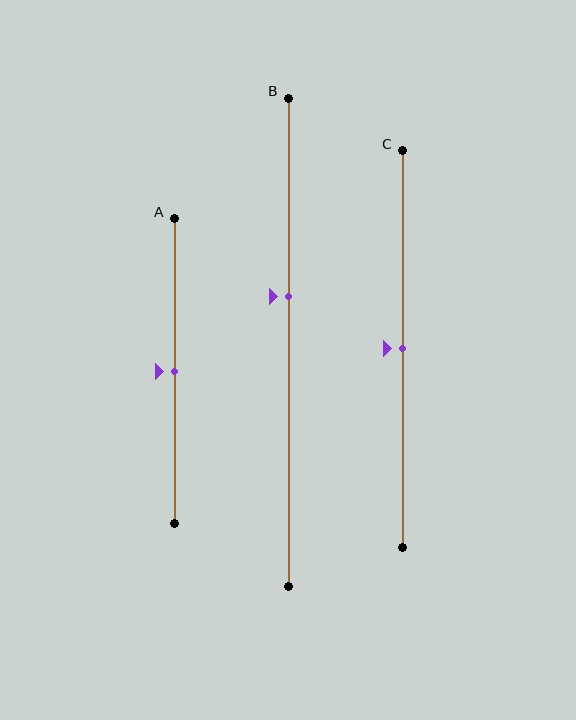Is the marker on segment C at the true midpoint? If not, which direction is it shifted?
Yes, the marker on segment C is at the true midpoint.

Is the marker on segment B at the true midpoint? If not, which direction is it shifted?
No, the marker on segment B is shifted upward by about 9% of the segment length.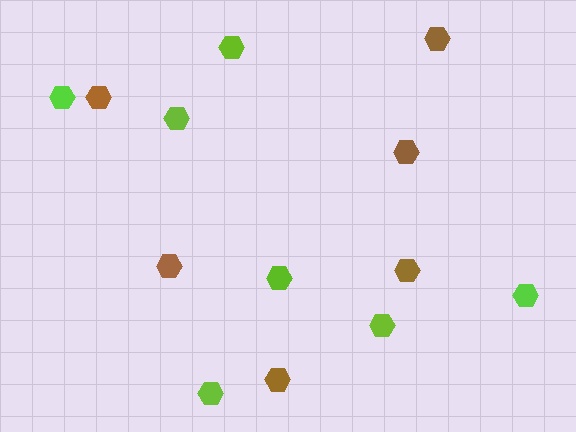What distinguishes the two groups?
There are 2 groups: one group of lime hexagons (7) and one group of brown hexagons (6).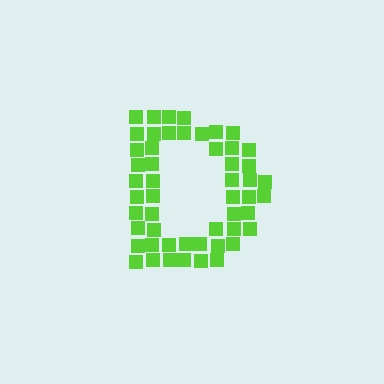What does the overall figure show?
The overall figure shows the letter D.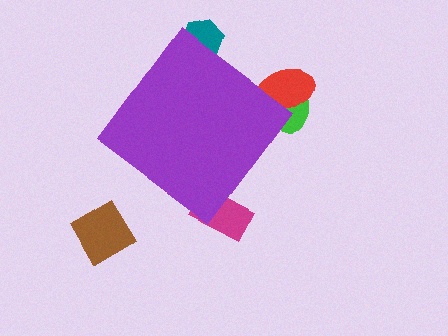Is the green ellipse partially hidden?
Yes, the green ellipse is partially hidden behind the purple diamond.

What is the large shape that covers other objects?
A purple diamond.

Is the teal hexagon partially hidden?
Yes, the teal hexagon is partially hidden behind the purple diamond.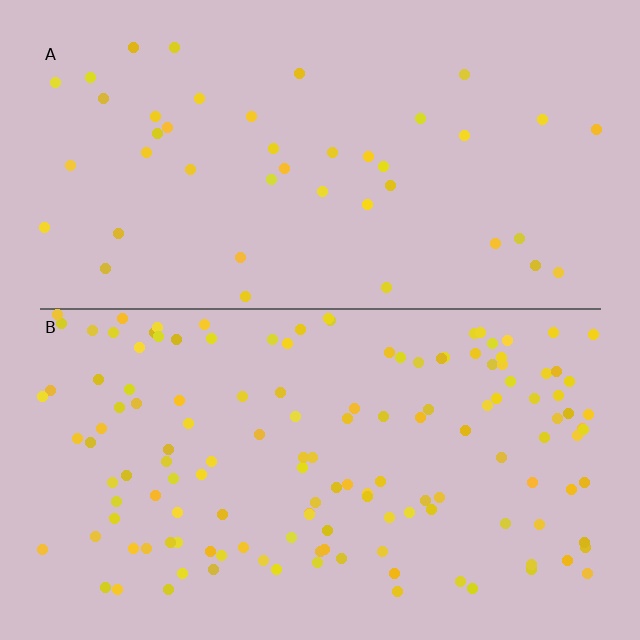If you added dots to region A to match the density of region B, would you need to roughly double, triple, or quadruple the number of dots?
Approximately triple.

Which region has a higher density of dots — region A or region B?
B (the bottom).